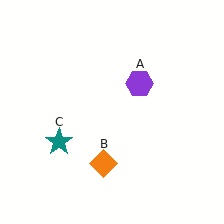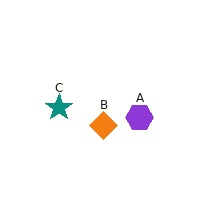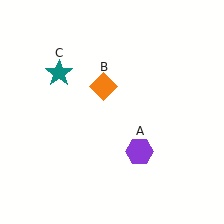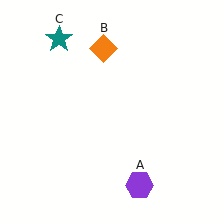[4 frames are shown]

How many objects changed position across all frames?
3 objects changed position: purple hexagon (object A), orange diamond (object B), teal star (object C).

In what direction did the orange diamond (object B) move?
The orange diamond (object B) moved up.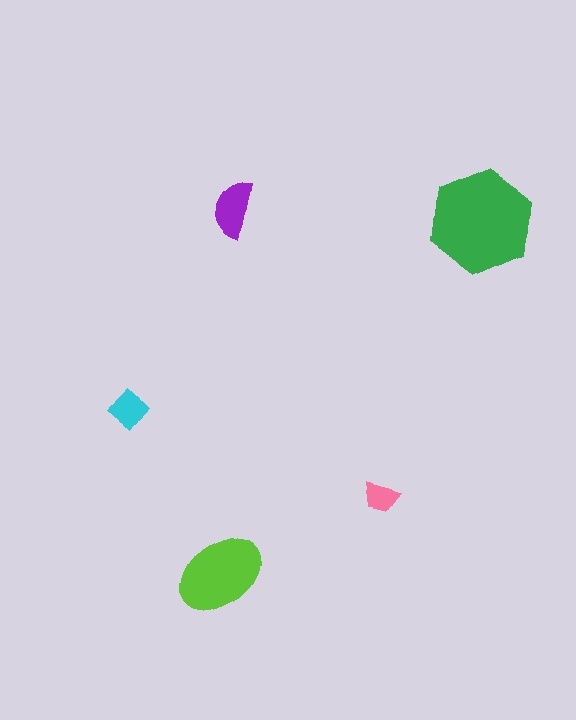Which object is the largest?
The green hexagon.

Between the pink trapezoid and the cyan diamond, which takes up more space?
The cyan diamond.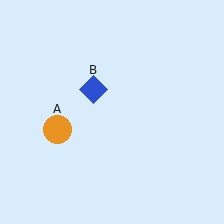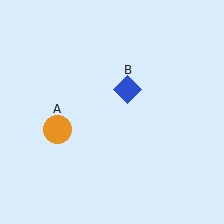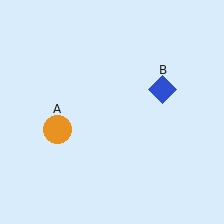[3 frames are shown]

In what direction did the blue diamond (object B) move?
The blue diamond (object B) moved right.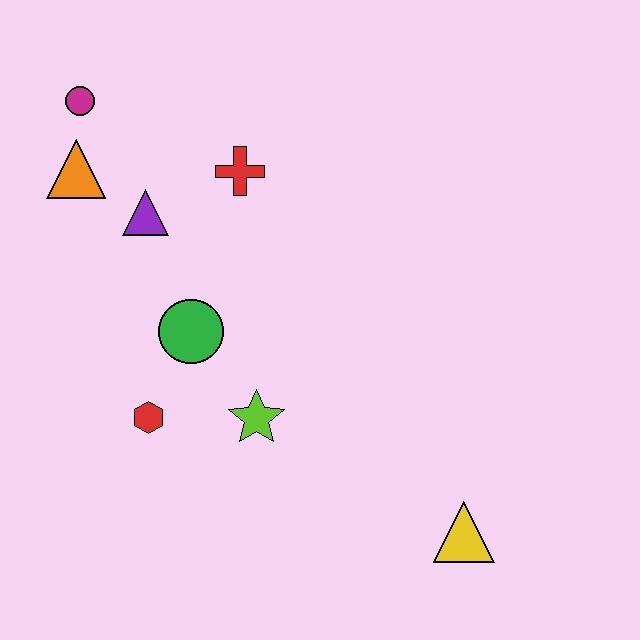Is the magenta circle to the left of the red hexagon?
Yes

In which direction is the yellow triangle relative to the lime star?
The yellow triangle is to the right of the lime star.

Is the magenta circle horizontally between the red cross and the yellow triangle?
No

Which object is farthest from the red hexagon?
The yellow triangle is farthest from the red hexagon.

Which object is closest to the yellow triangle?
The lime star is closest to the yellow triangle.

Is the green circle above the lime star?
Yes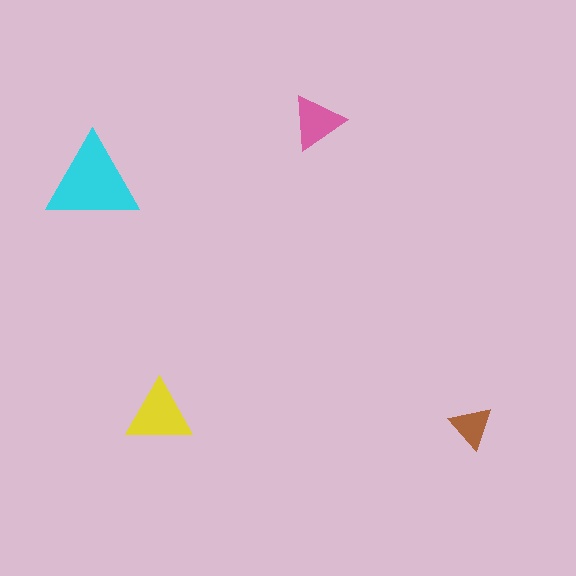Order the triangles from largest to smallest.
the cyan one, the yellow one, the pink one, the brown one.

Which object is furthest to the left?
The cyan triangle is leftmost.